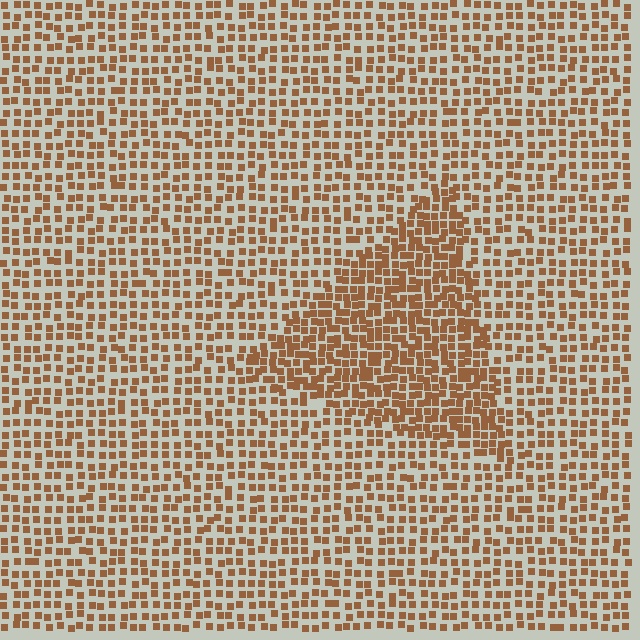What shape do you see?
I see a triangle.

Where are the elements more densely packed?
The elements are more densely packed inside the triangle boundary.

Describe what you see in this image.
The image contains small brown elements arranged at two different densities. A triangle-shaped region is visible where the elements are more densely packed than the surrounding area.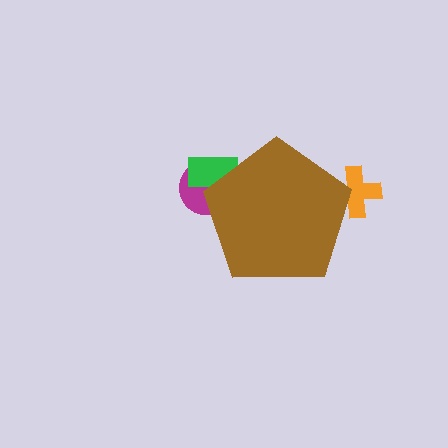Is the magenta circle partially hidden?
Yes, the magenta circle is partially hidden behind the brown pentagon.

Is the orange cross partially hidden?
Yes, the orange cross is partially hidden behind the brown pentagon.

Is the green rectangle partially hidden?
Yes, the green rectangle is partially hidden behind the brown pentagon.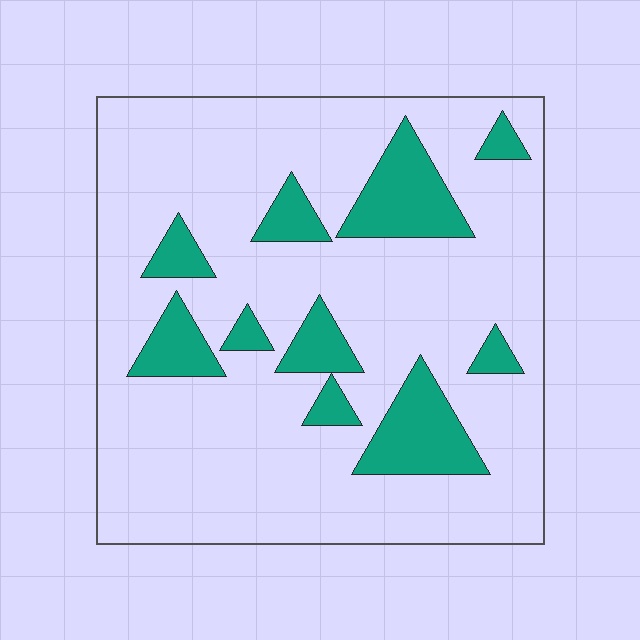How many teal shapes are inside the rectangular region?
10.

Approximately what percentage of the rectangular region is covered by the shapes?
Approximately 20%.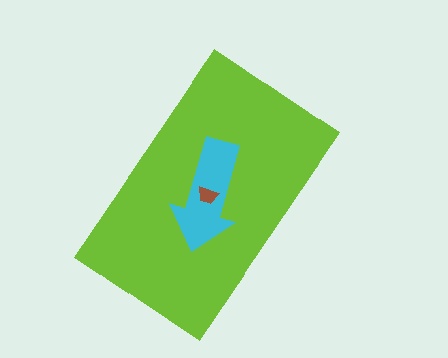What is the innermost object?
The brown trapezoid.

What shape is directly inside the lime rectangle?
The cyan arrow.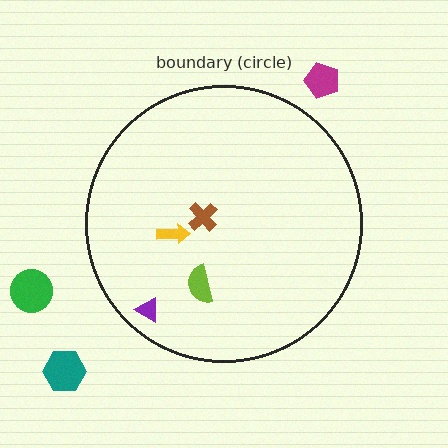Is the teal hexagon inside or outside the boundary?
Outside.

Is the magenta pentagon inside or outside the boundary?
Outside.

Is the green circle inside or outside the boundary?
Outside.